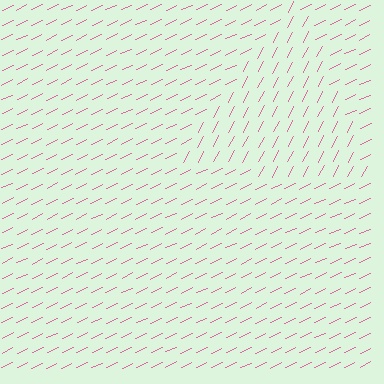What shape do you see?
I see a triangle.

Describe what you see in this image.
The image is filled with small pink line segments. A triangle region in the image has lines oriented differently from the surrounding lines, creating a visible texture boundary.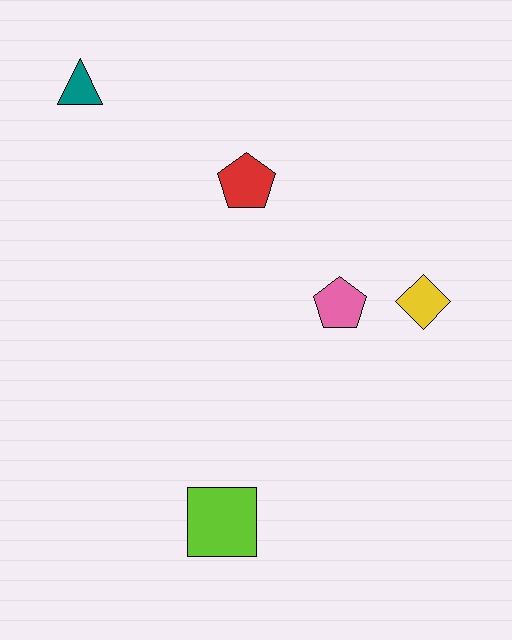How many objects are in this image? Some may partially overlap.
There are 5 objects.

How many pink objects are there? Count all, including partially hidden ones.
There is 1 pink object.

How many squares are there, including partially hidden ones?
There is 1 square.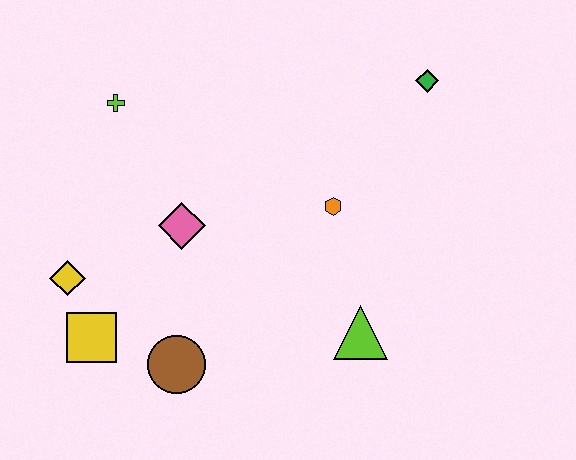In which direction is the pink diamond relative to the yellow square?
The pink diamond is above the yellow square.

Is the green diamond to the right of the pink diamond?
Yes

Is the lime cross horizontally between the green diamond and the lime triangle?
No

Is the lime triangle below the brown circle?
No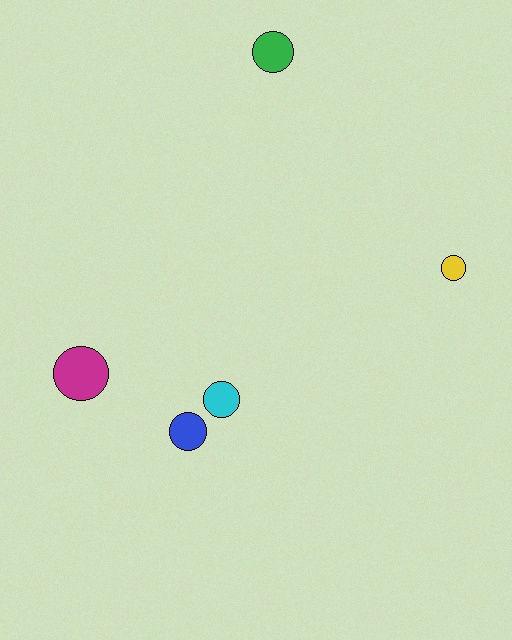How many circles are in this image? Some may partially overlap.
There are 5 circles.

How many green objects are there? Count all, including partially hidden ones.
There is 1 green object.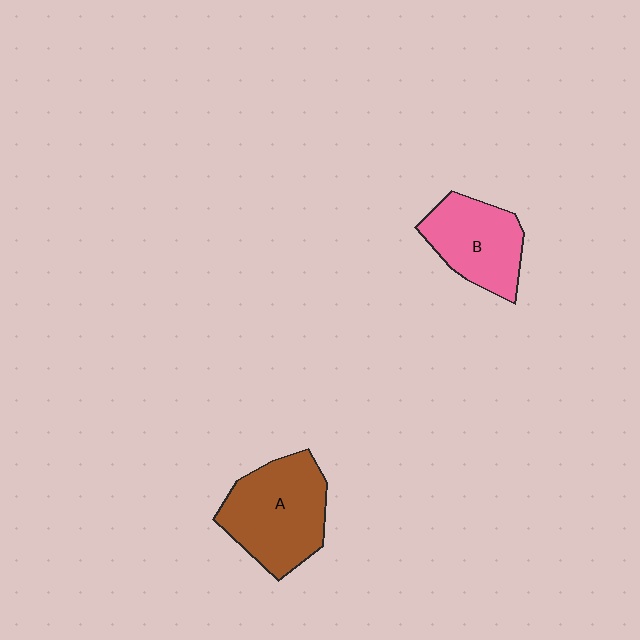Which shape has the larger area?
Shape A (brown).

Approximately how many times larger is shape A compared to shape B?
Approximately 1.3 times.